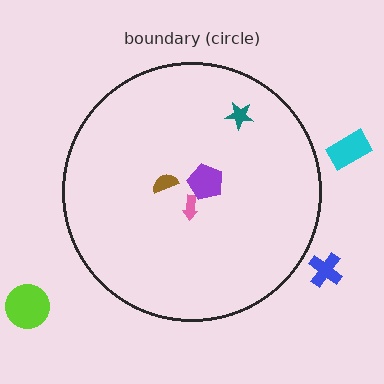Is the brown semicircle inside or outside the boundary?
Inside.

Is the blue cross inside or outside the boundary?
Outside.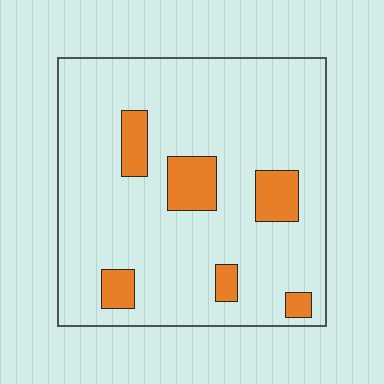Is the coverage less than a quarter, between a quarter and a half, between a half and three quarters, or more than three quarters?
Less than a quarter.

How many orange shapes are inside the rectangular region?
6.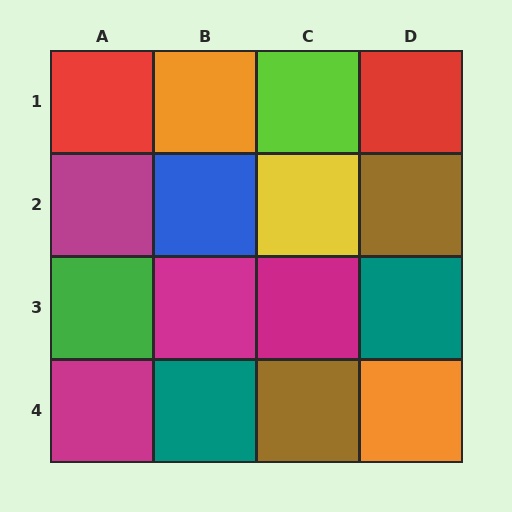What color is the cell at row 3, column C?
Magenta.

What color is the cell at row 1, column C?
Lime.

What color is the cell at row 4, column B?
Teal.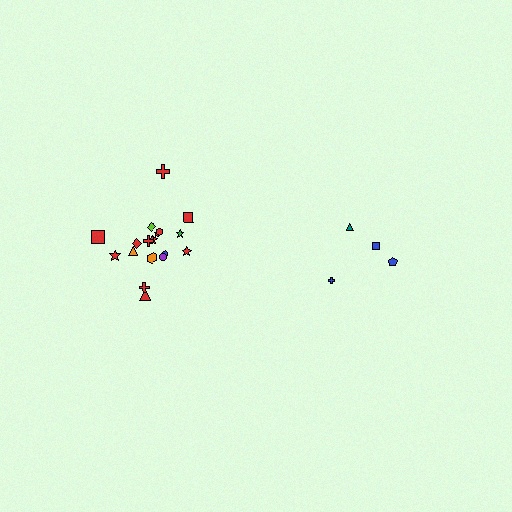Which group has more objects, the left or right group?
The left group.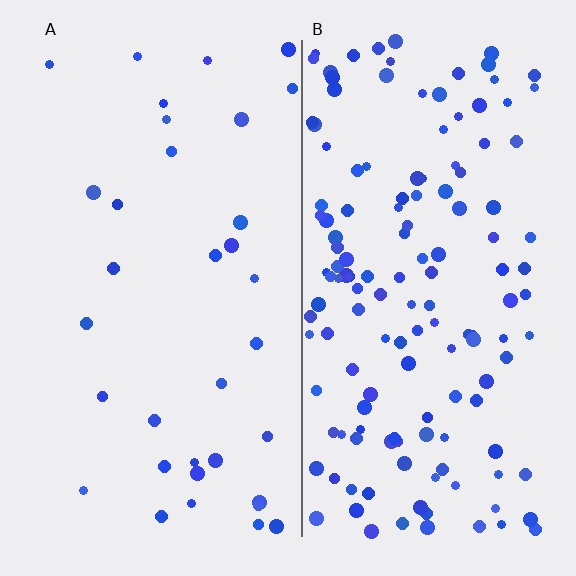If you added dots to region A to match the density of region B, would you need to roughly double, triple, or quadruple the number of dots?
Approximately quadruple.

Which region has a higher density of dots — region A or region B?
B (the right).